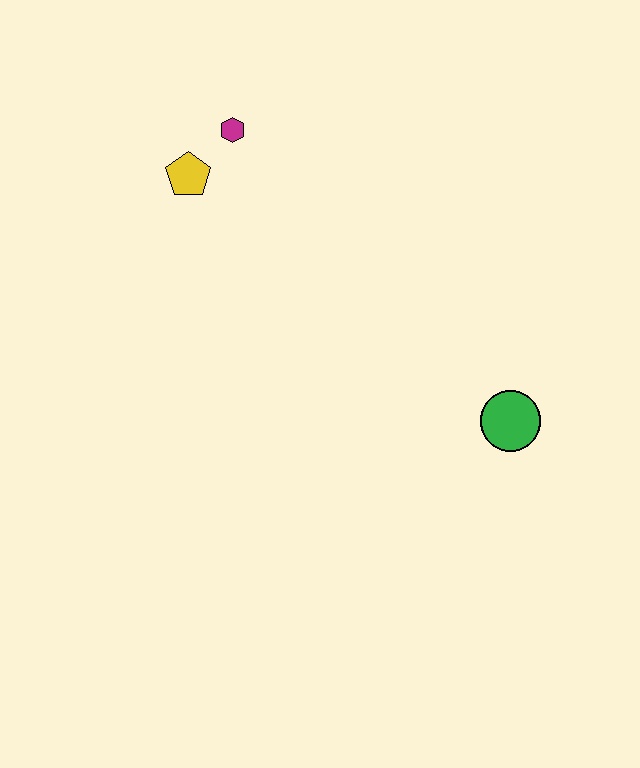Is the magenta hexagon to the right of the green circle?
No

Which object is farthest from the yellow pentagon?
The green circle is farthest from the yellow pentagon.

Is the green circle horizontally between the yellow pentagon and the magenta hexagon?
No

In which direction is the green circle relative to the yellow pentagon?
The green circle is to the right of the yellow pentagon.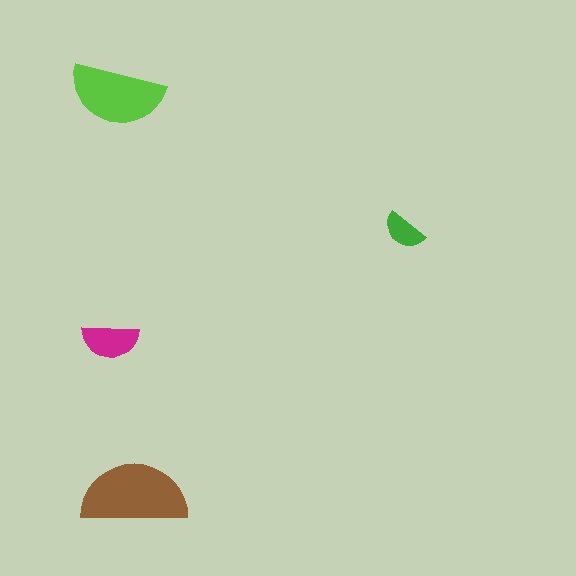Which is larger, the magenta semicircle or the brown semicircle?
The brown one.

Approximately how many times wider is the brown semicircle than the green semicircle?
About 2.5 times wider.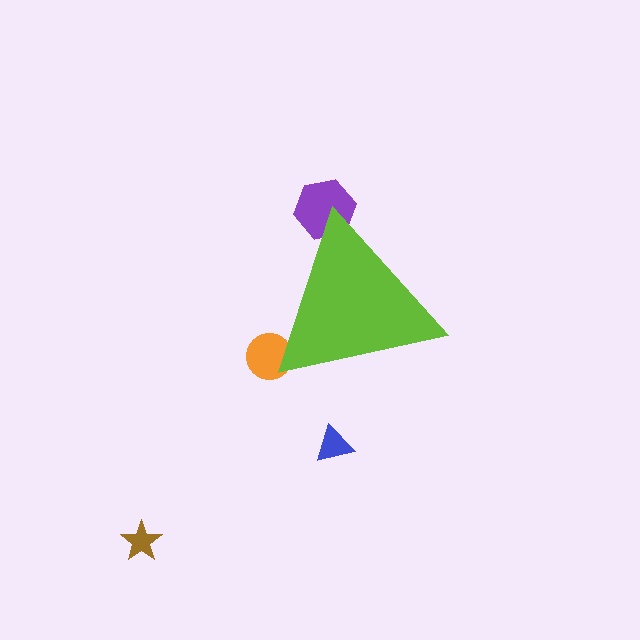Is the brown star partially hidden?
No, the brown star is fully visible.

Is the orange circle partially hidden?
Yes, the orange circle is partially hidden behind the lime triangle.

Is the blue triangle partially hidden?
No, the blue triangle is fully visible.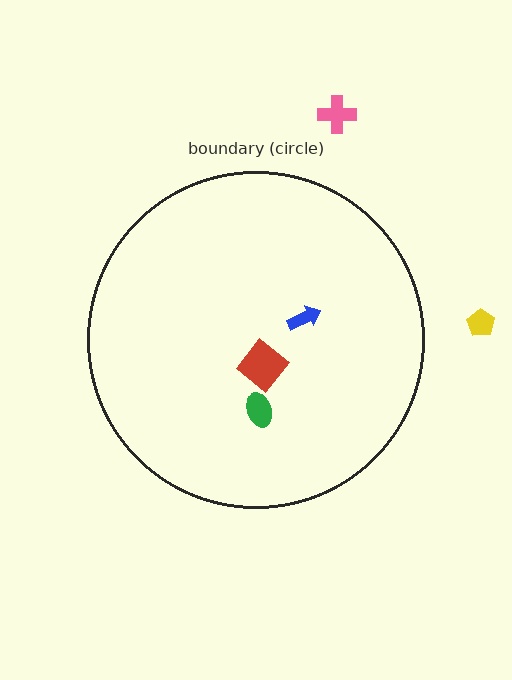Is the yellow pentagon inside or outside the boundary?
Outside.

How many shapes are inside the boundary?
3 inside, 2 outside.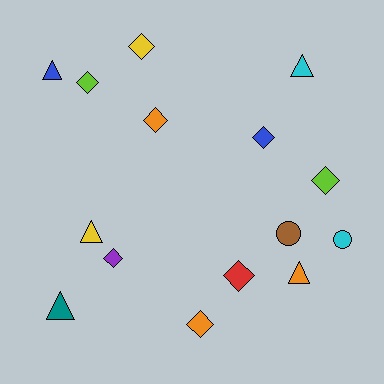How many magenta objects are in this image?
There are no magenta objects.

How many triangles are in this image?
There are 5 triangles.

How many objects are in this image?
There are 15 objects.